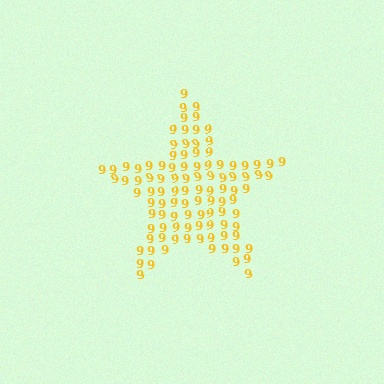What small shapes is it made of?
It is made of small digit 9's.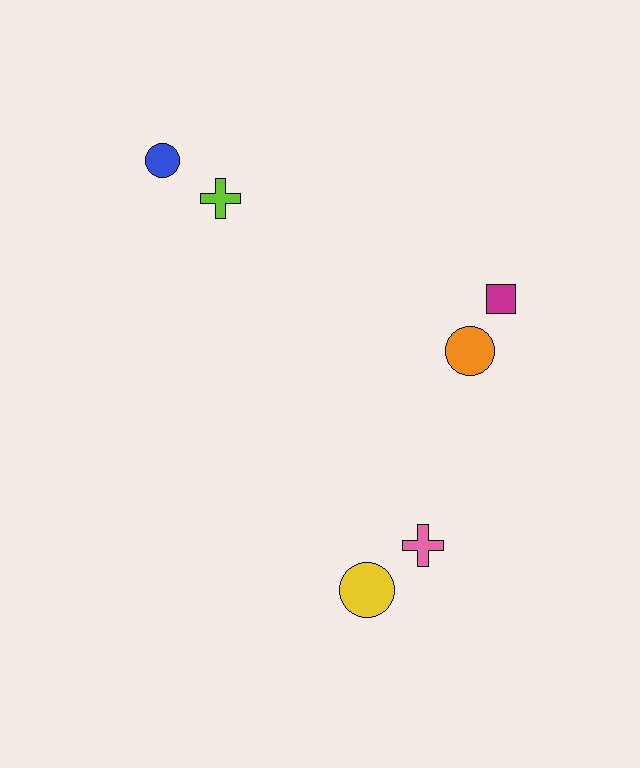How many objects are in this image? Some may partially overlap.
There are 6 objects.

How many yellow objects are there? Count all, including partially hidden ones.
There is 1 yellow object.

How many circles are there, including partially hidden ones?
There are 3 circles.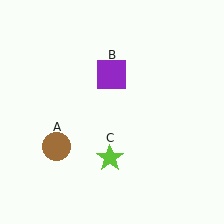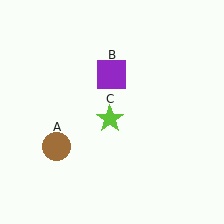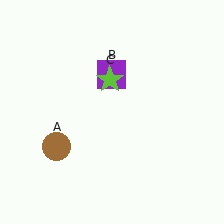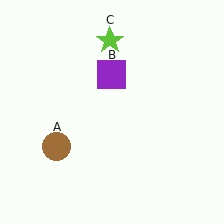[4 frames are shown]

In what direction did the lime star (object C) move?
The lime star (object C) moved up.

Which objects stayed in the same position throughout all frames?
Brown circle (object A) and purple square (object B) remained stationary.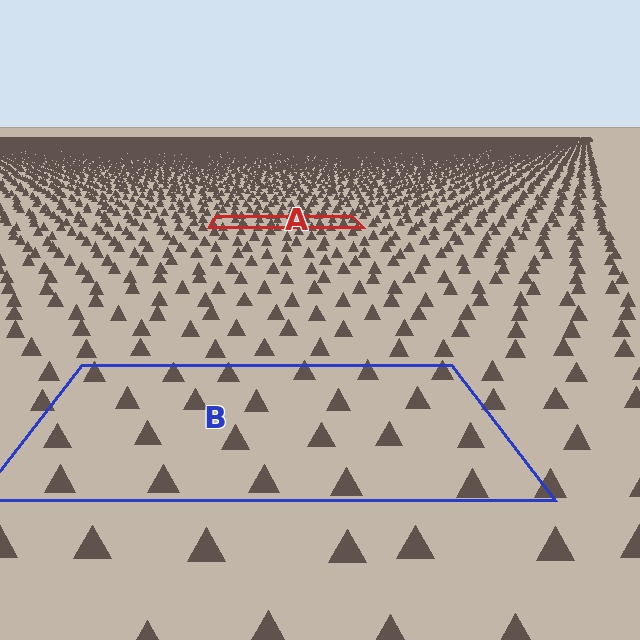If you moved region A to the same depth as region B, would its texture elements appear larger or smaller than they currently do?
They would appear larger. At a closer depth, the same texture elements are projected at a bigger on-screen size.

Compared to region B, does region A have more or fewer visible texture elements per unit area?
Region A has more texture elements per unit area — they are packed more densely because it is farther away.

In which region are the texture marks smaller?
The texture marks are smaller in region A, because it is farther away.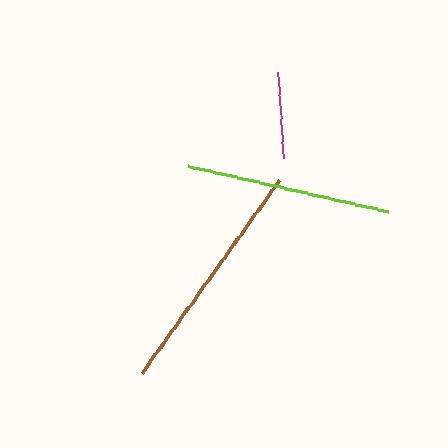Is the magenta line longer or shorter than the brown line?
The brown line is longer than the magenta line.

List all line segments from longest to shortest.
From longest to shortest: brown, lime, magenta.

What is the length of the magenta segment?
The magenta segment is approximately 86 pixels long.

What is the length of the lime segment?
The lime segment is approximately 205 pixels long.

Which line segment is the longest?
The brown line is the longest at approximately 237 pixels.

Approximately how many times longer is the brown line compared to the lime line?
The brown line is approximately 1.2 times the length of the lime line.